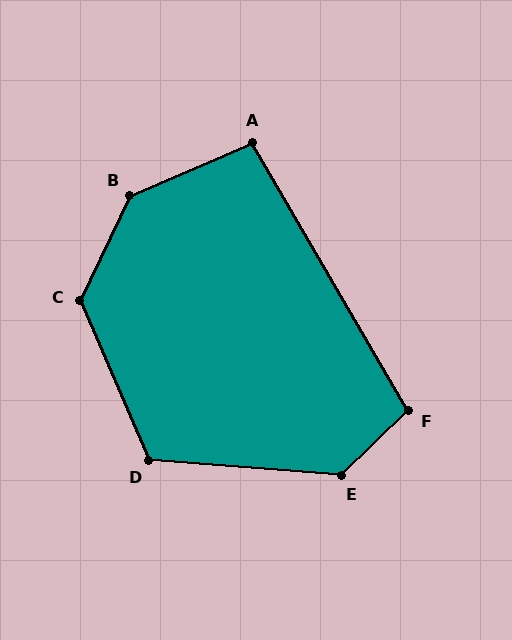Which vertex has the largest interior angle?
B, at approximately 139 degrees.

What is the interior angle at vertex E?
Approximately 132 degrees (obtuse).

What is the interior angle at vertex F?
Approximately 104 degrees (obtuse).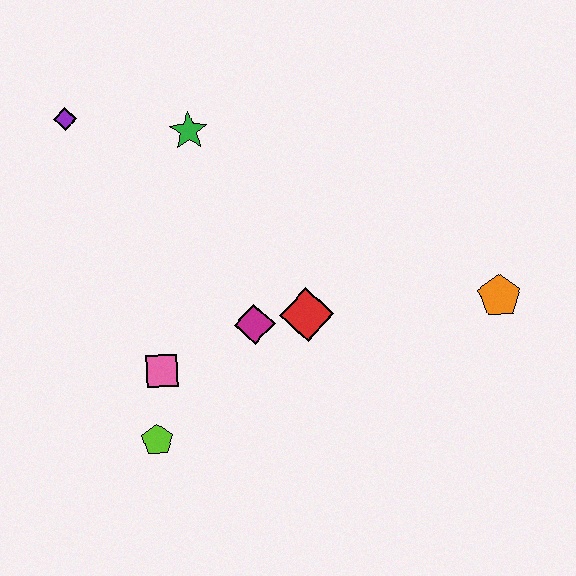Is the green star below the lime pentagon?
No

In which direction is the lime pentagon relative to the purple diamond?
The lime pentagon is below the purple diamond.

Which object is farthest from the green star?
The orange pentagon is farthest from the green star.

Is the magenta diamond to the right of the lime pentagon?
Yes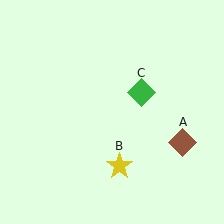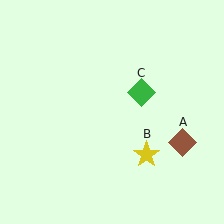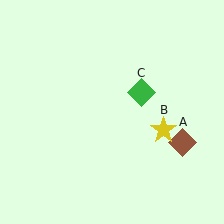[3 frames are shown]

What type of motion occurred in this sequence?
The yellow star (object B) rotated counterclockwise around the center of the scene.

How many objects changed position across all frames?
1 object changed position: yellow star (object B).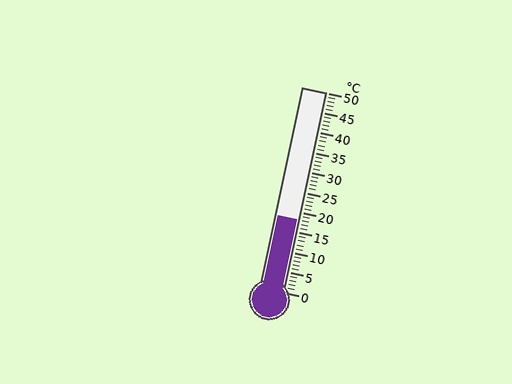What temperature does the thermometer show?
The thermometer shows approximately 18°C.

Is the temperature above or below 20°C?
The temperature is below 20°C.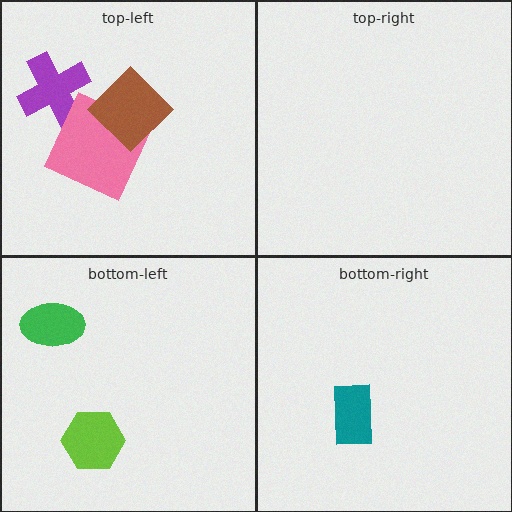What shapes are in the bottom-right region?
The teal rectangle.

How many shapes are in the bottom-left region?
2.